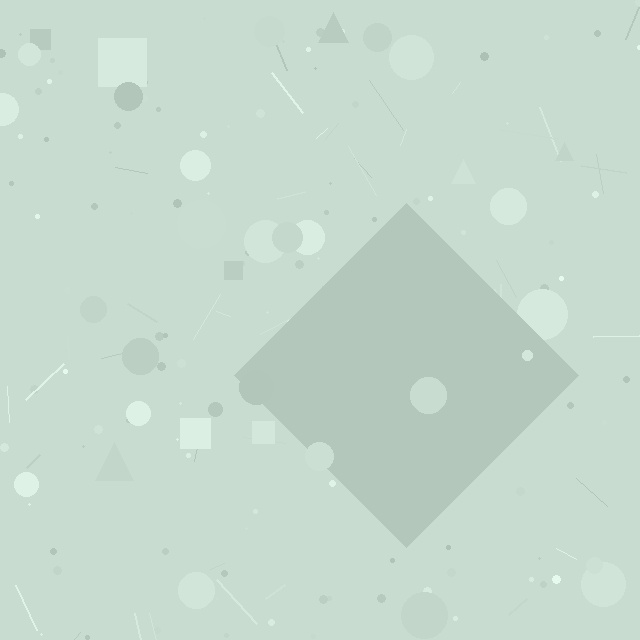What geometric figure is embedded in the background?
A diamond is embedded in the background.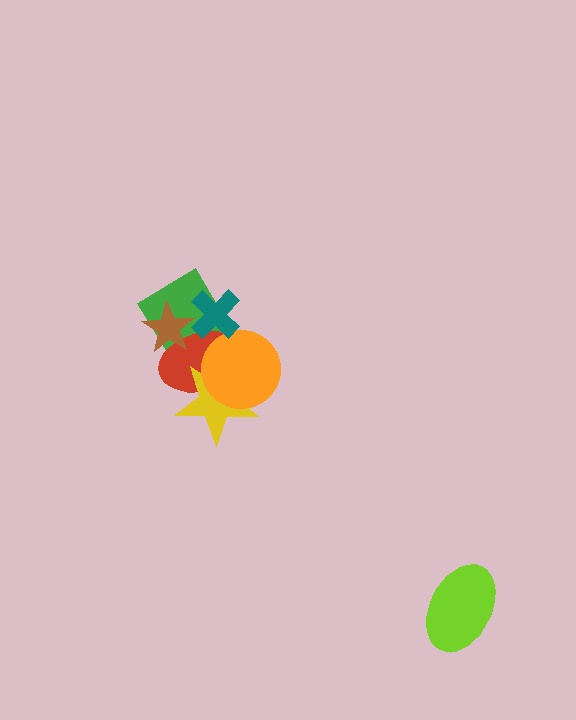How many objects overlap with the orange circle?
2 objects overlap with the orange circle.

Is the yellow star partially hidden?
Yes, it is partially covered by another shape.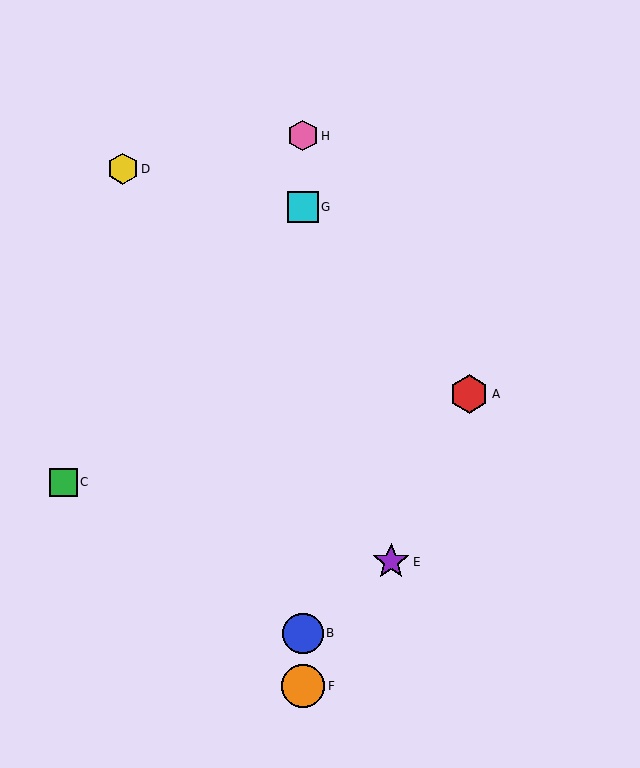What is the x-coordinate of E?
Object E is at x≈391.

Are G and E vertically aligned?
No, G is at x≈303 and E is at x≈391.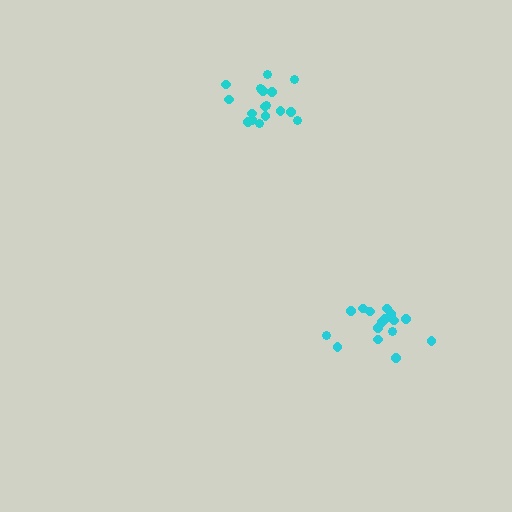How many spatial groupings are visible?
There are 2 spatial groupings.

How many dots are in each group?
Group 1: 16 dots, Group 2: 17 dots (33 total).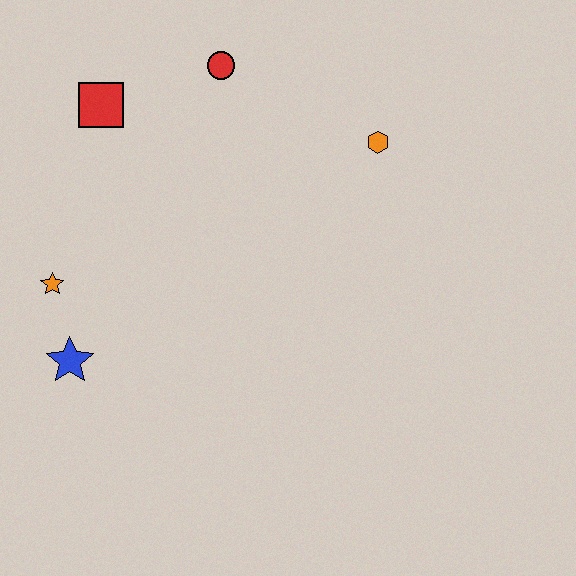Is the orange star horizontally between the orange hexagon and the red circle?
No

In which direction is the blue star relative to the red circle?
The blue star is below the red circle.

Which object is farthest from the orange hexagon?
The blue star is farthest from the orange hexagon.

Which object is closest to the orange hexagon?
The red circle is closest to the orange hexagon.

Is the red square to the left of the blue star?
No